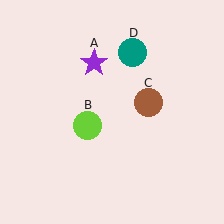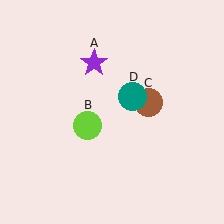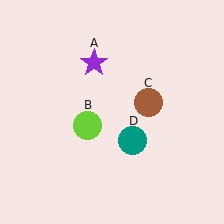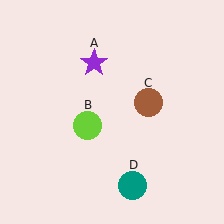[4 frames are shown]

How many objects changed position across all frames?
1 object changed position: teal circle (object D).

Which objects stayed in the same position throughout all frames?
Purple star (object A) and lime circle (object B) and brown circle (object C) remained stationary.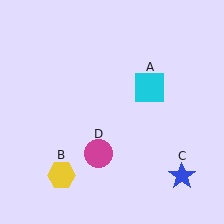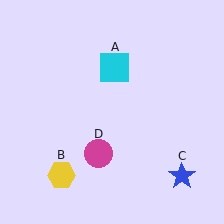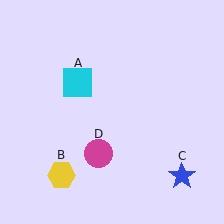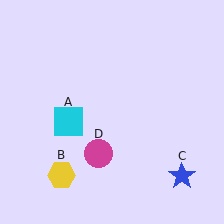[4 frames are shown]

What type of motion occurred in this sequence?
The cyan square (object A) rotated counterclockwise around the center of the scene.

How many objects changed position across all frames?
1 object changed position: cyan square (object A).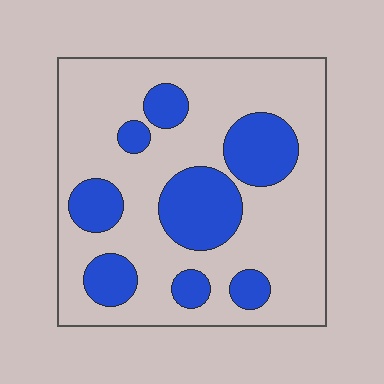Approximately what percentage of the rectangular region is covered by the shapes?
Approximately 25%.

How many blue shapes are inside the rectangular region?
8.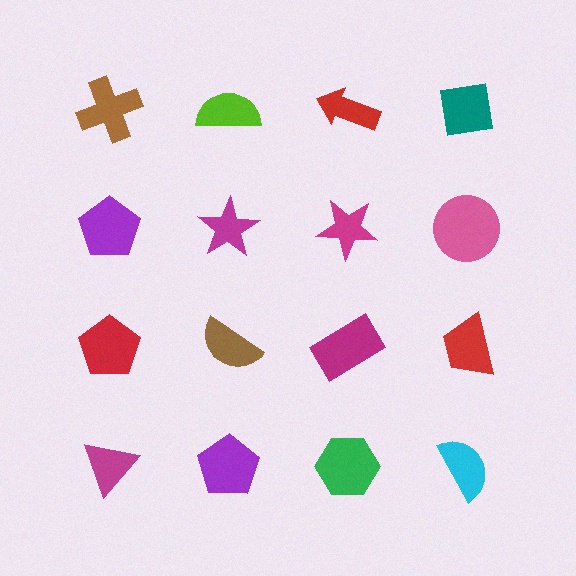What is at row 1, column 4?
A teal square.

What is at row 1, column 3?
A red arrow.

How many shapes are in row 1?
4 shapes.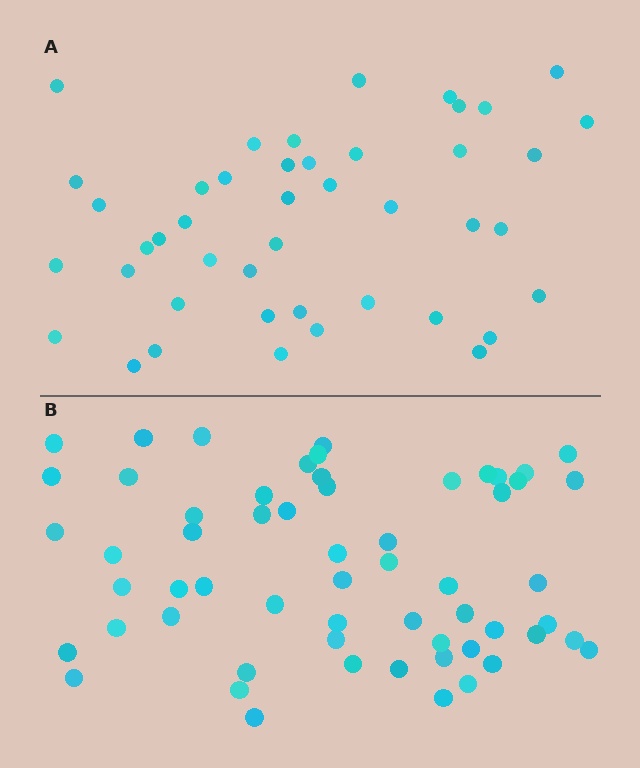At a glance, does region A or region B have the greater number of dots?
Region B (the bottom region) has more dots.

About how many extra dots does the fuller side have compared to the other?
Region B has approximately 15 more dots than region A.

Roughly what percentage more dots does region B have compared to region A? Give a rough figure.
About 35% more.